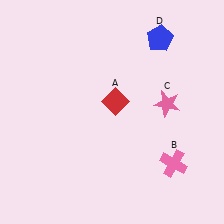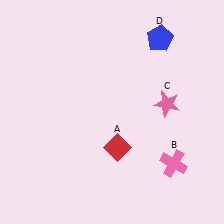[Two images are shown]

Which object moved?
The red diamond (A) moved down.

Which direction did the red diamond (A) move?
The red diamond (A) moved down.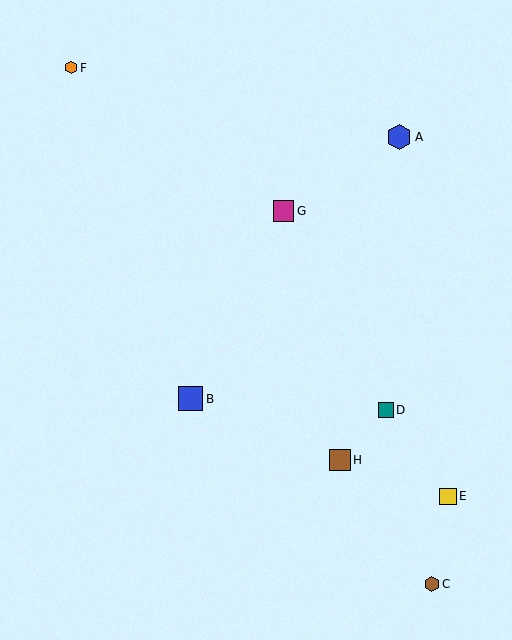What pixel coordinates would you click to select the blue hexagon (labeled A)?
Click at (399, 137) to select the blue hexagon A.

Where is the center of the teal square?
The center of the teal square is at (386, 410).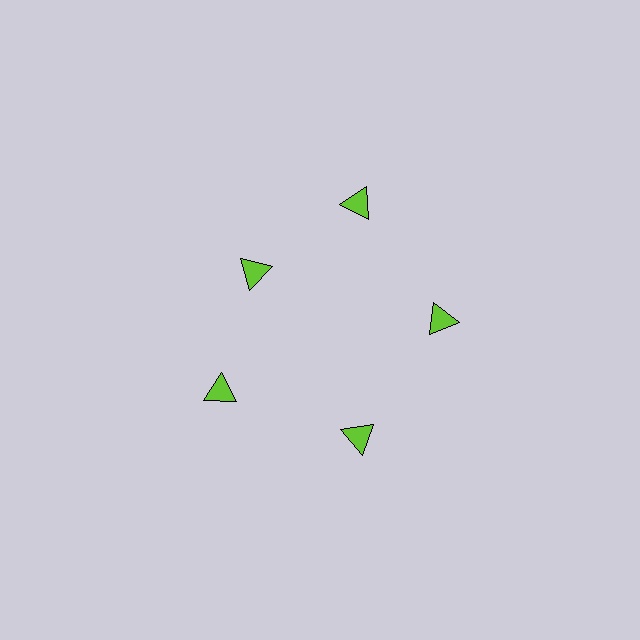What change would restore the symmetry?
The symmetry would be restored by moving it outward, back onto the ring so that all 5 triangles sit at equal angles and equal distance from the center.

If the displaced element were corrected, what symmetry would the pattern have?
It would have 5-fold rotational symmetry — the pattern would map onto itself every 72 degrees.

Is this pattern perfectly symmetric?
No. The 5 lime triangles are arranged in a ring, but one element near the 10 o'clock position is pulled inward toward the center, breaking the 5-fold rotational symmetry.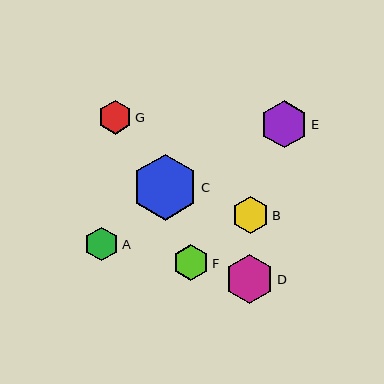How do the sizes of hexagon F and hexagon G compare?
Hexagon F and hexagon G are approximately the same size.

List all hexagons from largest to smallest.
From largest to smallest: C, D, E, B, F, A, G.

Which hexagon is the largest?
Hexagon C is the largest with a size of approximately 66 pixels.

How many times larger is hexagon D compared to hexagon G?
Hexagon D is approximately 1.5 times the size of hexagon G.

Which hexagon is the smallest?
Hexagon G is the smallest with a size of approximately 34 pixels.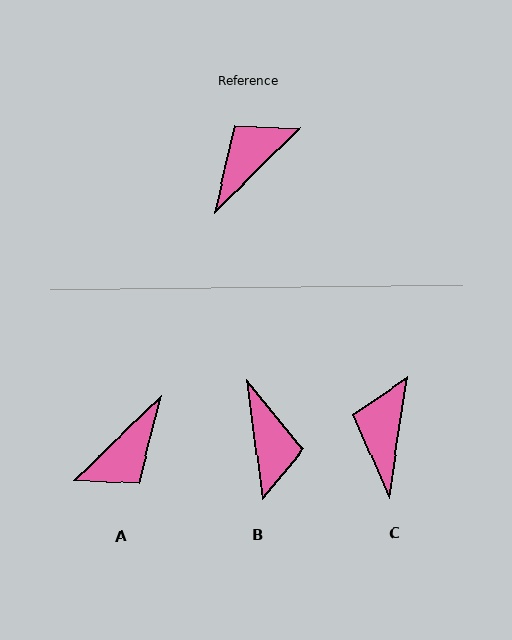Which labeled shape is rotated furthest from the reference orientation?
A, about 179 degrees away.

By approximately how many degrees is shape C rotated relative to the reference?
Approximately 37 degrees counter-clockwise.